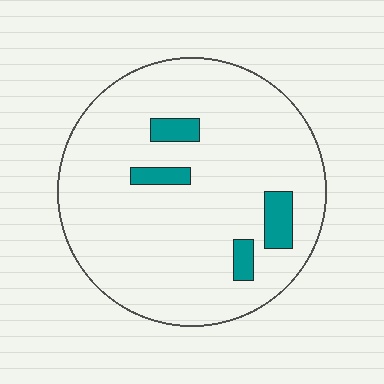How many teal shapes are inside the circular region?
4.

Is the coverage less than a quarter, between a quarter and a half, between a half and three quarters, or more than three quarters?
Less than a quarter.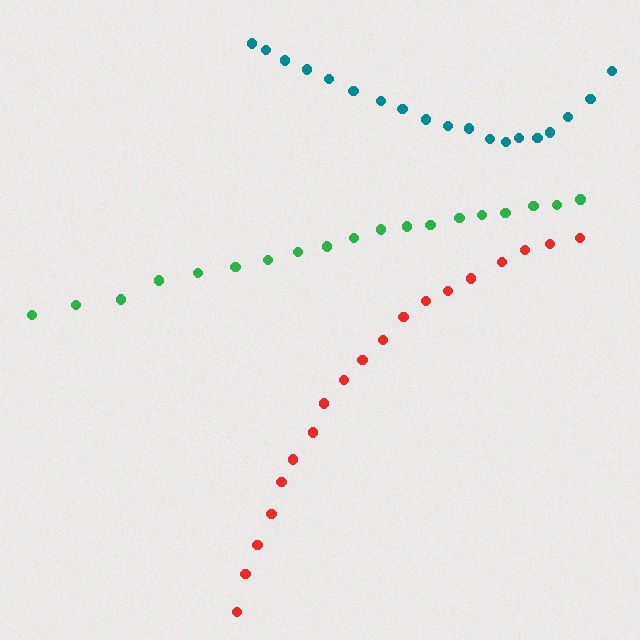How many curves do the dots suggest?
There are 3 distinct paths.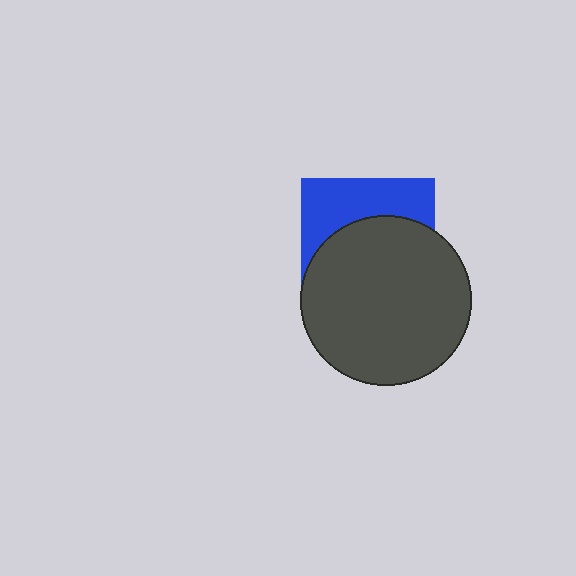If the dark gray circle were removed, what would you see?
You would see the complete blue square.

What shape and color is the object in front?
The object in front is a dark gray circle.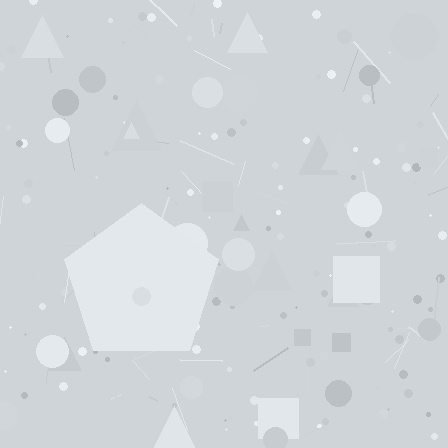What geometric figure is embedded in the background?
A pentagon is embedded in the background.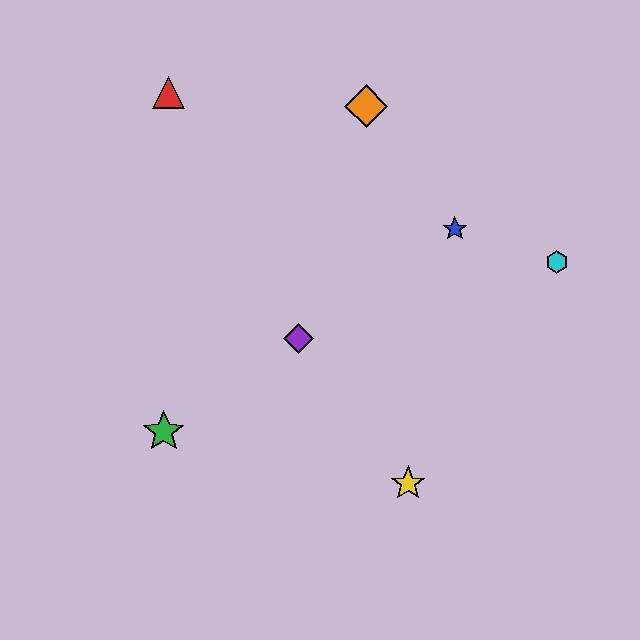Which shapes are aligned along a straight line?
The blue star, the green star, the purple diamond are aligned along a straight line.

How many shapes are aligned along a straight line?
3 shapes (the blue star, the green star, the purple diamond) are aligned along a straight line.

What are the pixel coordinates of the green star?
The green star is at (164, 432).